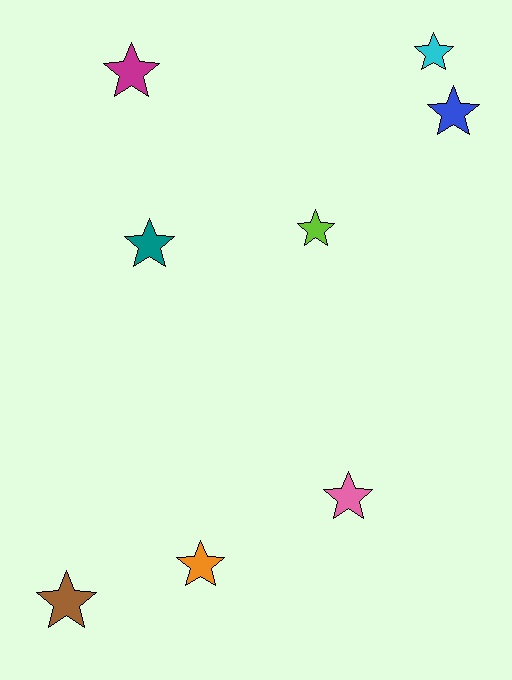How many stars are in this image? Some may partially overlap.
There are 8 stars.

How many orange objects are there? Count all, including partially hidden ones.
There is 1 orange object.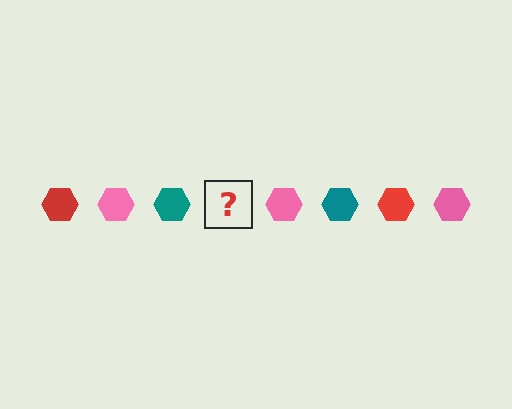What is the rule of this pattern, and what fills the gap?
The rule is that the pattern cycles through red, pink, teal hexagons. The gap should be filled with a red hexagon.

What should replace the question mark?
The question mark should be replaced with a red hexagon.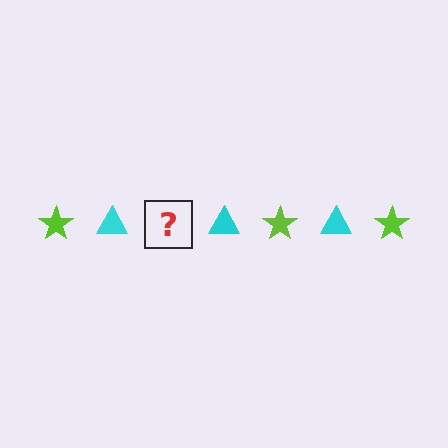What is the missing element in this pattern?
The missing element is a lime star.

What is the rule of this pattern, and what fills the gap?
The rule is that the pattern alternates between lime star and cyan triangle. The gap should be filled with a lime star.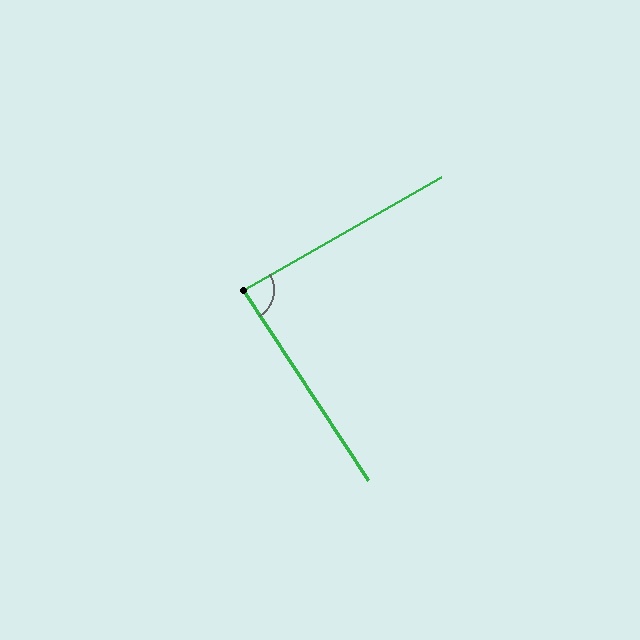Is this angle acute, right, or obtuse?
It is approximately a right angle.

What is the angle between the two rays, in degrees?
Approximately 87 degrees.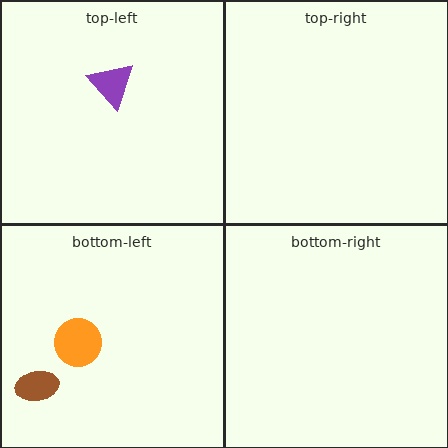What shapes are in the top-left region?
The purple triangle.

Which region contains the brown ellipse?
The bottom-left region.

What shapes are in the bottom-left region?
The orange circle, the brown ellipse.